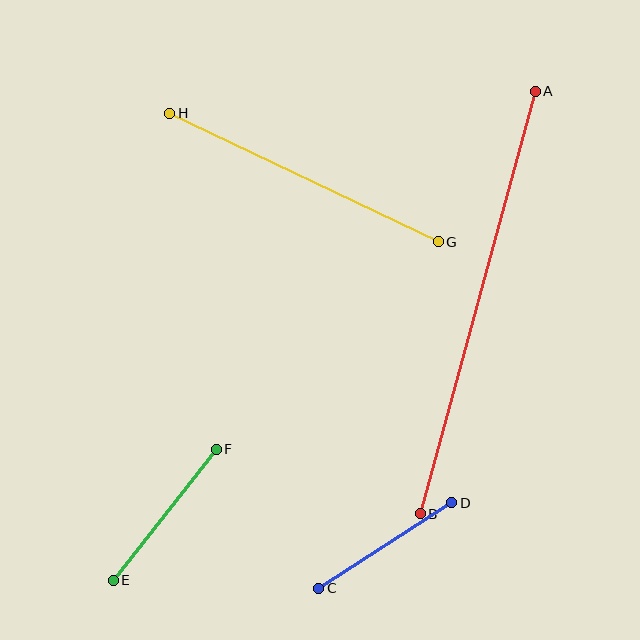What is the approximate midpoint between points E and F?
The midpoint is at approximately (165, 515) pixels.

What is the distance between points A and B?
The distance is approximately 438 pixels.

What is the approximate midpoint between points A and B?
The midpoint is at approximately (478, 303) pixels.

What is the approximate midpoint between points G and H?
The midpoint is at approximately (304, 178) pixels.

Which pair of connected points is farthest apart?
Points A and B are farthest apart.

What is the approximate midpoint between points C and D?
The midpoint is at approximately (385, 546) pixels.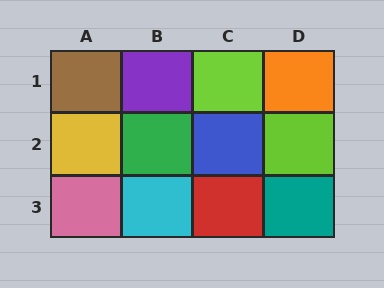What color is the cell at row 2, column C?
Blue.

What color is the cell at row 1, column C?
Lime.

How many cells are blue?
1 cell is blue.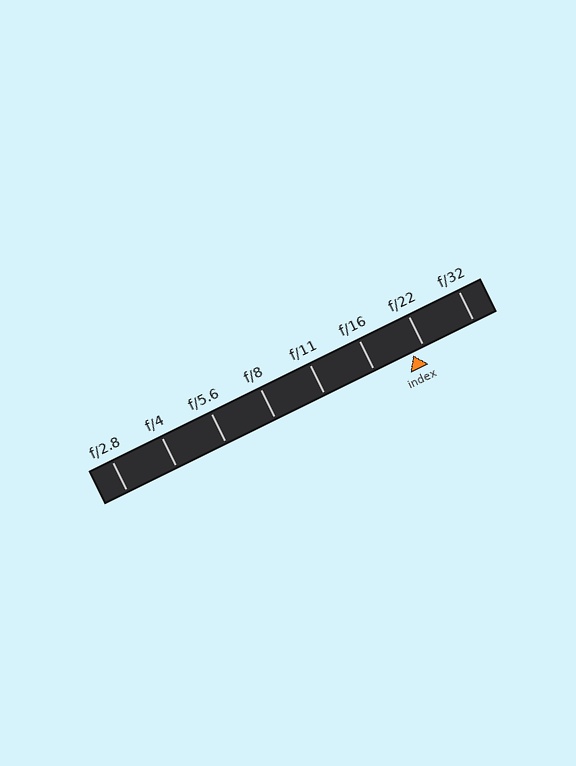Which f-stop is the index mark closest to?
The index mark is closest to f/22.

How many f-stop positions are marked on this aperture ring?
There are 8 f-stop positions marked.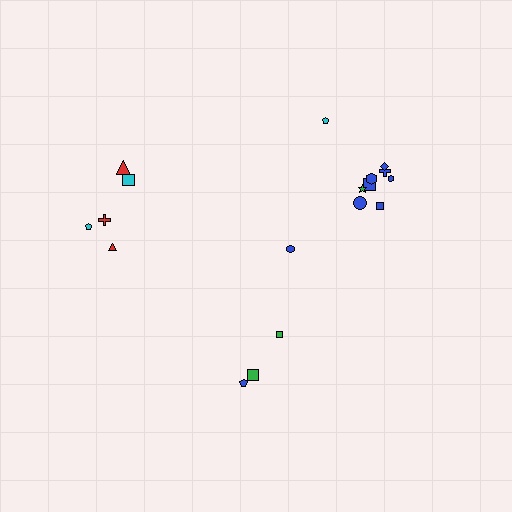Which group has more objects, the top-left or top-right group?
The top-right group.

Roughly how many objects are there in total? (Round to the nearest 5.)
Roughly 20 objects in total.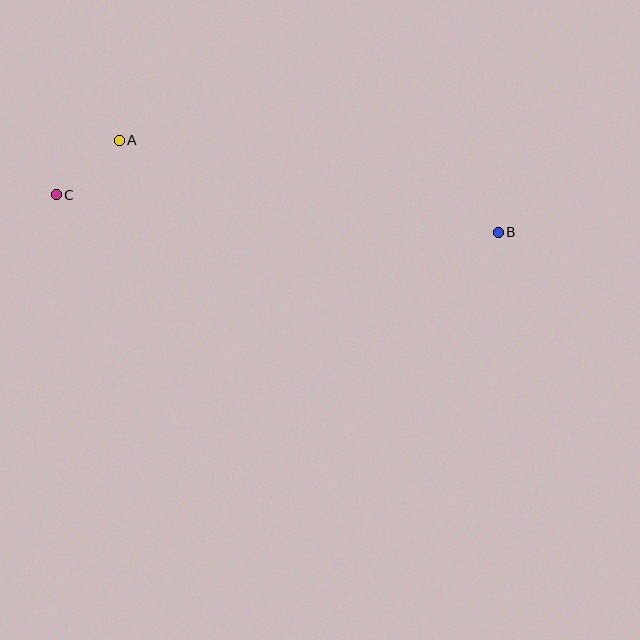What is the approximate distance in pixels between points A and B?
The distance between A and B is approximately 390 pixels.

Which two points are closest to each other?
Points A and C are closest to each other.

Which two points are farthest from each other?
Points B and C are farthest from each other.